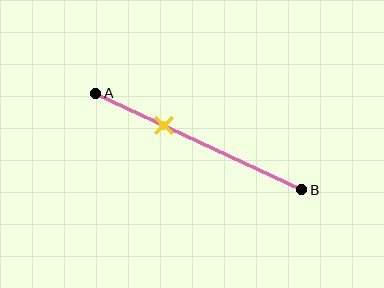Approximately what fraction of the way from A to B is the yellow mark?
The yellow mark is approximately 35% of the way from A to B.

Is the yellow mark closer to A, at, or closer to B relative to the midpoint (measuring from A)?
The yellow mark is closer to point A than the midpoint of segment AB.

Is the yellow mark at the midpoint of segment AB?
No, the mark is at about 35% from A, not at the 50% midpoint.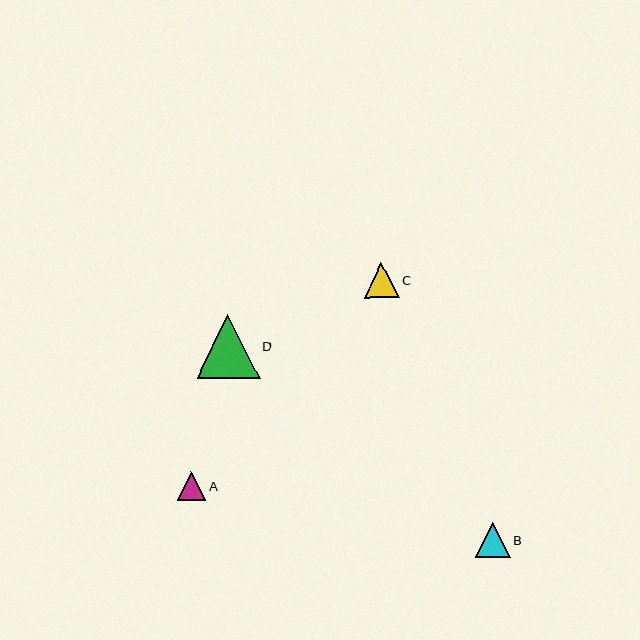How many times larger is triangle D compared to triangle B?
Triangle D is approximately 1.8 times the size of triangle B.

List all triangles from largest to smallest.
From largest to smallest: D, B, C, A.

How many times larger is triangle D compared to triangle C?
Triangle D is approximately 1.8 times the size of triangle C.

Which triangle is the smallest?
Triangle A is the smallest with a size of approximately 28 pixels.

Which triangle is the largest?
Triangle D is the largest with a size of approximately 63 pixels.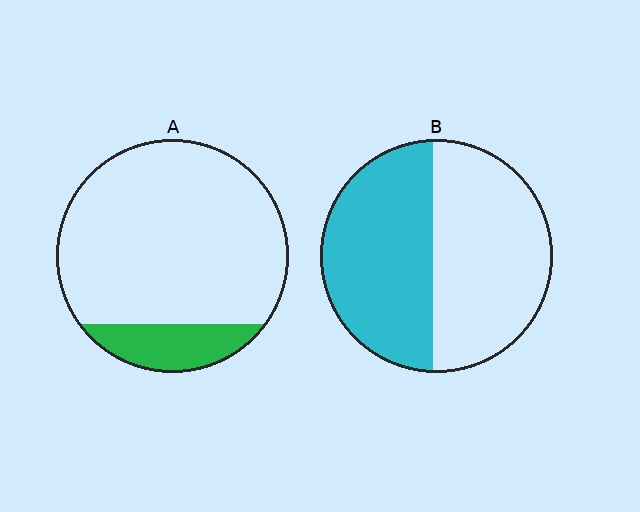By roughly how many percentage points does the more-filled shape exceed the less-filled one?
By roughly 35 percentage points (B over A).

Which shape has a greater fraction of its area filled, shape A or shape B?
Shape B.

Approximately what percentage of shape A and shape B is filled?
A is approximately 15% and B is approximately 50%.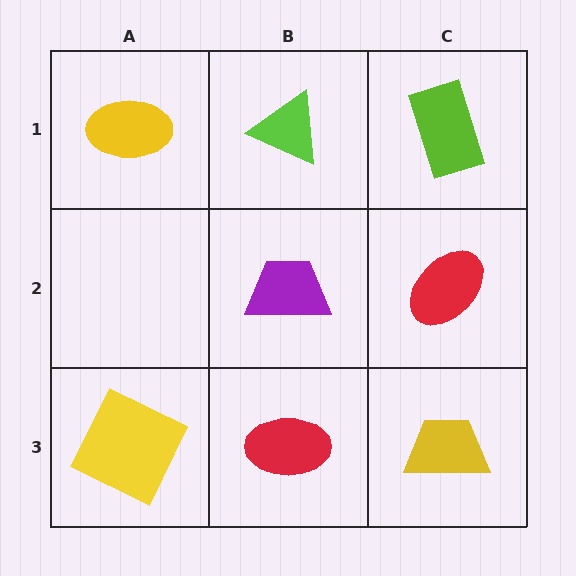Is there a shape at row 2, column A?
No, that cell is empty.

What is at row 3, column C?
A yellow trapezoid.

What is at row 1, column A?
A yellow ellipse.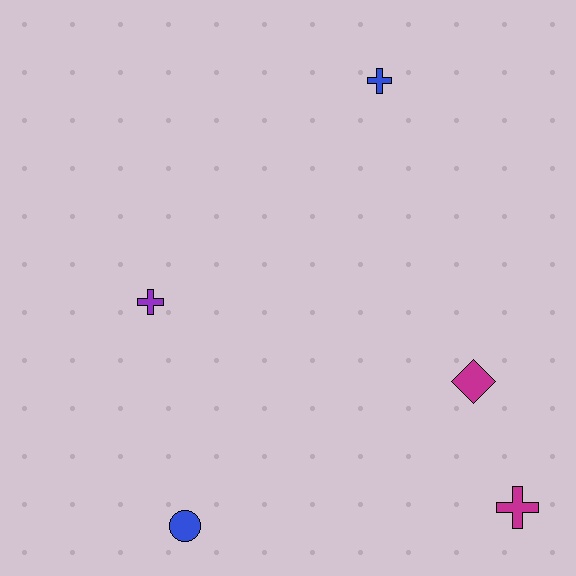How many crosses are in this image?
There are 3 crosses.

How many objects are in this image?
There are 5 objects.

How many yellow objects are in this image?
There are no yellow objects.